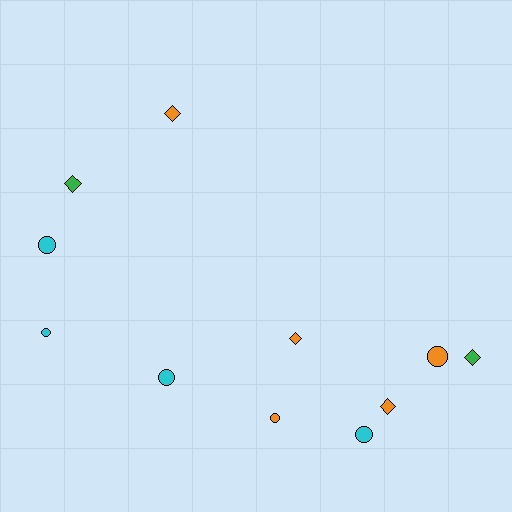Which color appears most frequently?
Orange, with 5 objects.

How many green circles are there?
There are no green circles.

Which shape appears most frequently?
Circle, with 6 objects.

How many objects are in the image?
There are 11 objects.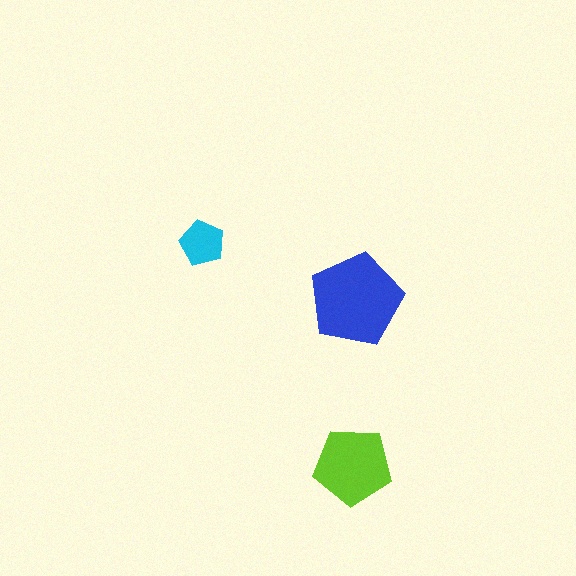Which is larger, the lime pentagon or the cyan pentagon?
The lime one.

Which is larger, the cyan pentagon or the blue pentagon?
The blue one.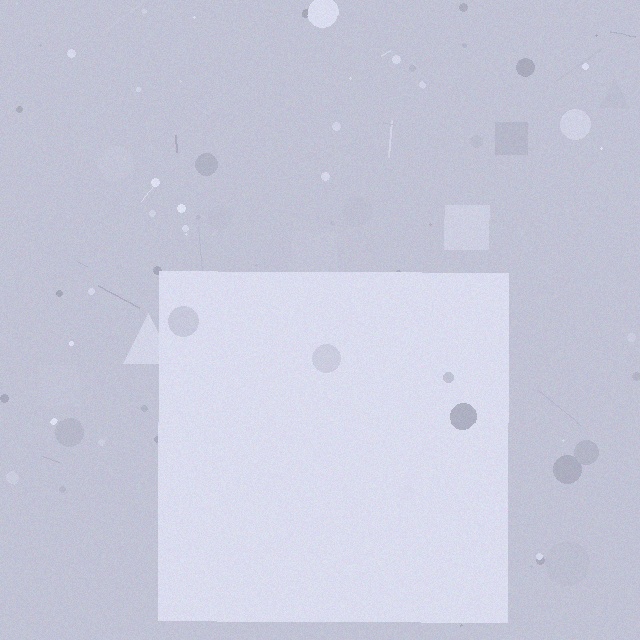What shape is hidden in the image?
A square is hidden in the image.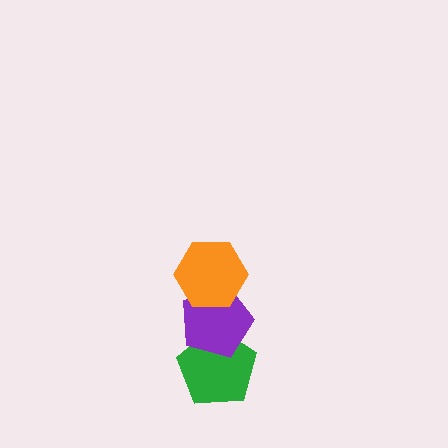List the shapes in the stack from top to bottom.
From top to bottom: the orange hexagon, the purple pentagon, the green pentagon.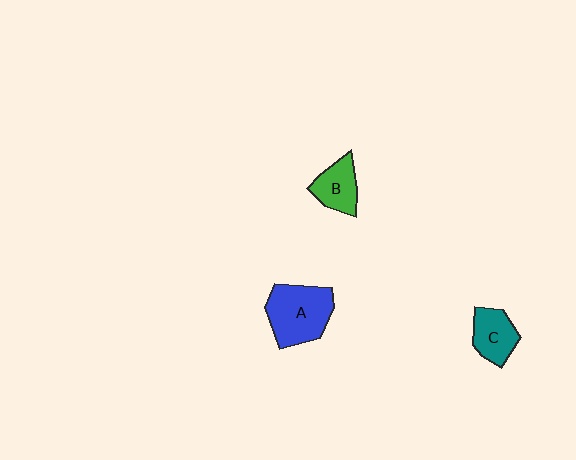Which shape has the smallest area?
Shape B (green).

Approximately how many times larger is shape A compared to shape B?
Approximately 1.7 times.